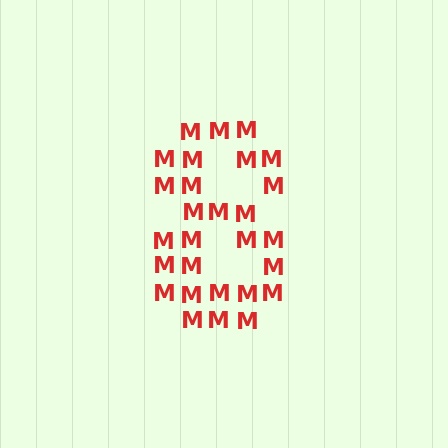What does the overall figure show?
The overall figure shows the digit 8.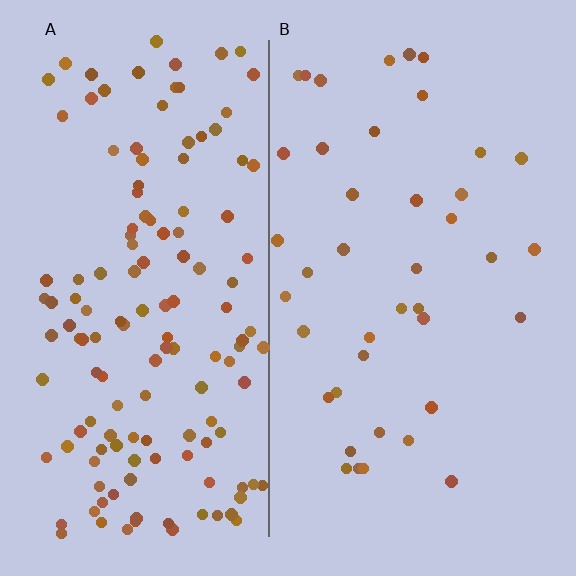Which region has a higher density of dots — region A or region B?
A (the left).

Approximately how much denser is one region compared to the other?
Approximately 3.4× — region A over region B.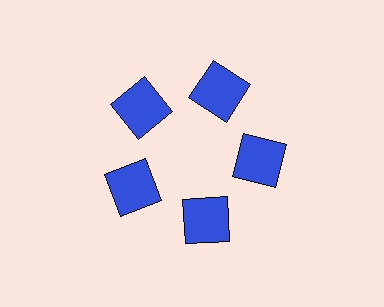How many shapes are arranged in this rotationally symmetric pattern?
There are 5 shapes, arranged in 5 groups of 1.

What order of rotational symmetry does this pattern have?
This pattern has 5-fold rotational symmetry.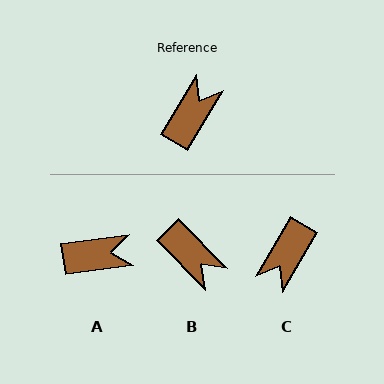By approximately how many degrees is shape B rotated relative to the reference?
Approximately 104 degrees clockwise.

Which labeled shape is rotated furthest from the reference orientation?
C, about 180 degrees away.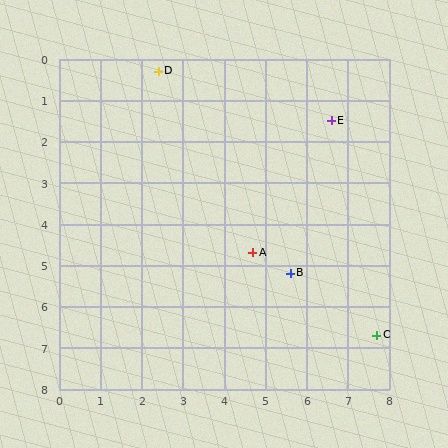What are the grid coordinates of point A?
Point A is at approximately (4.7, 4.7).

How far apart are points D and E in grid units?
Points D and E are about 4.4 grid units apart.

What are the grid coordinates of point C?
Point C is at approximately (7.7, 6.7).